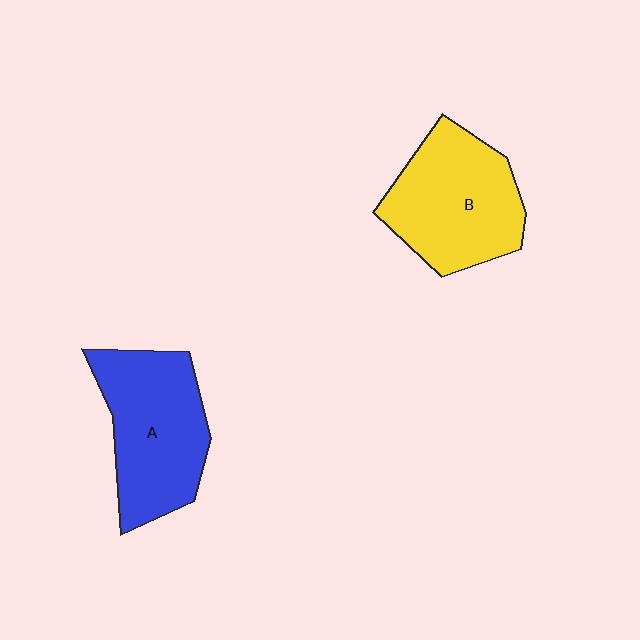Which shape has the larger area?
Shape A (blue).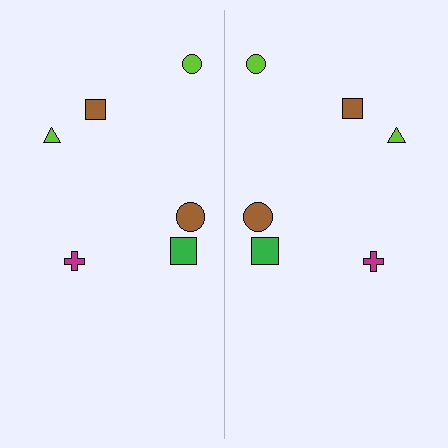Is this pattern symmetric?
Yes, this pattern has bilateral (reflection) symmetry.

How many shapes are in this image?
There are 12 shapes in this image.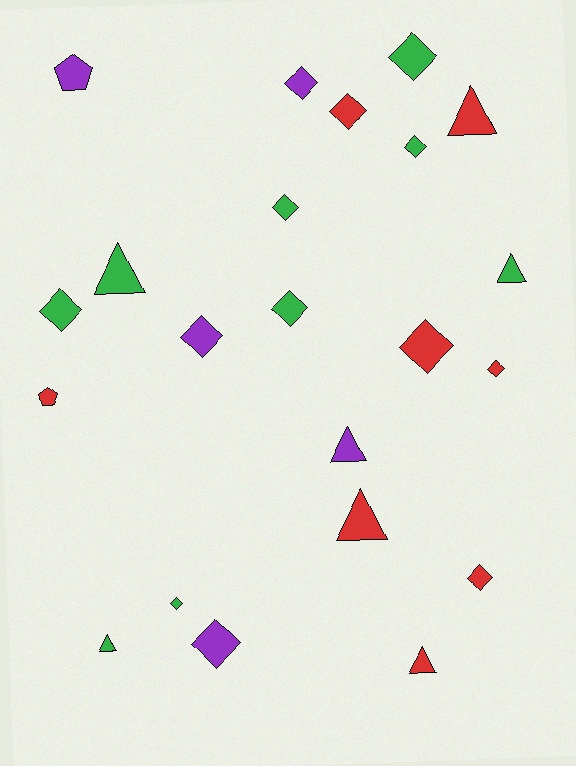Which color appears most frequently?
Green, with 9 objects.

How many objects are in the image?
There are 22 objects.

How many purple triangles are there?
There is 1 purple triangle.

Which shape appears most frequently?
Diamond, with 13 objects.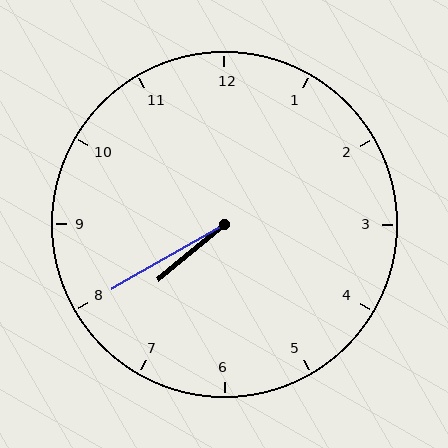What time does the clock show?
7:40.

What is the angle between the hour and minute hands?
Approximately 10 degrees.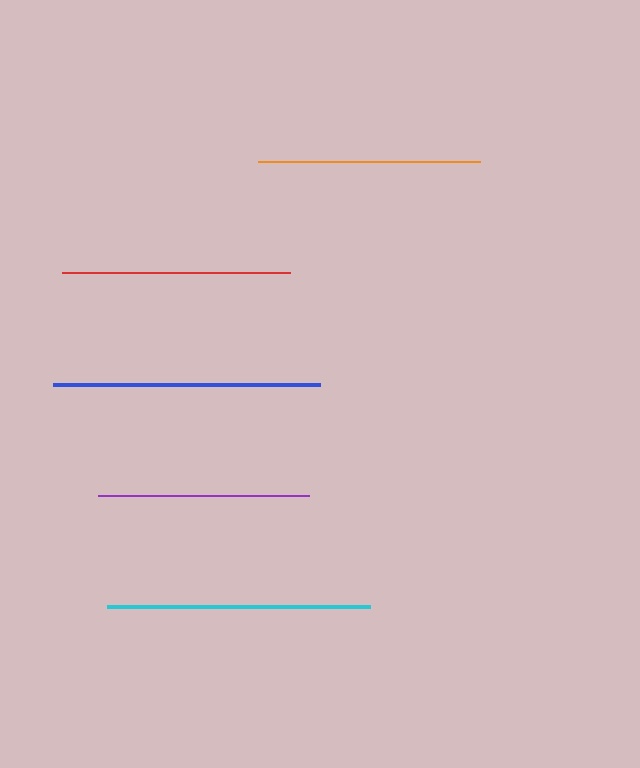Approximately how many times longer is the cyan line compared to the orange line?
The cyan line is approximately 1.2 times the length of the orange line.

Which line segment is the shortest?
The purple line is the shortest at approximately 211 pixels.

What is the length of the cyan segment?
The cyan segment is approximately 264 pixels long.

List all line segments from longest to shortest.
From longest to shortest: blue, cyan, red, orange, purple.